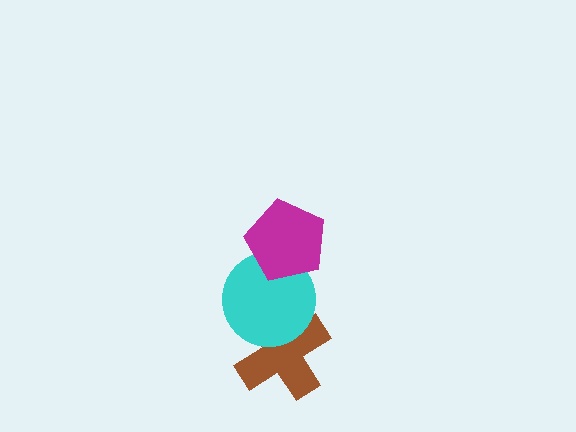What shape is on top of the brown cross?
The cyan circle is on top of the brown cross.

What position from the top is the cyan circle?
The cyan circle is 2nd from the top.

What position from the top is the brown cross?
The brown cross is 3rd from the top.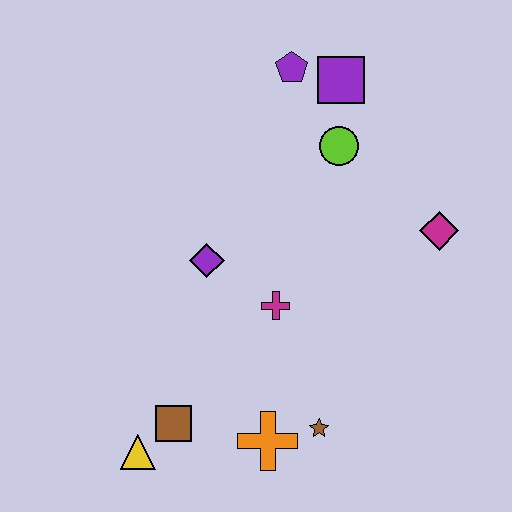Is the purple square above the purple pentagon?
No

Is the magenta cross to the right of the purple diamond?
Yes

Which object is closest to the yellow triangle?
The brown square is closest to the yellow triangle.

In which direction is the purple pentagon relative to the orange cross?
The purple pentagon is above the orange cross.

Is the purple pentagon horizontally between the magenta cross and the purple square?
Yes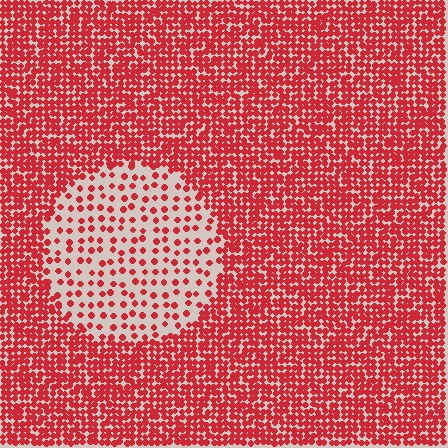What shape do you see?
I see a circle.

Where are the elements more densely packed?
The elements are more densely packed outside the circle boundary.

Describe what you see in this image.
The image contains small red elements arranged at two different densities. A circle-shaped region is visible where the elements are less densely packed than the surrounding area.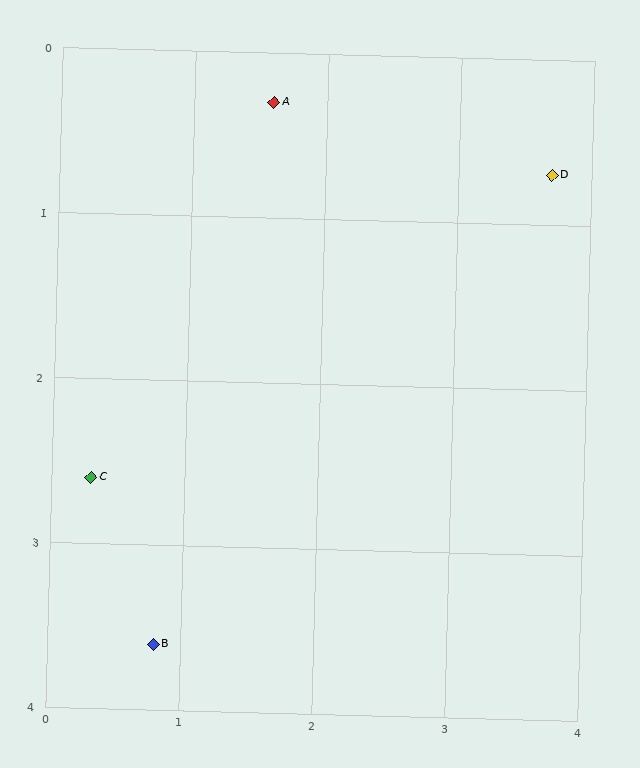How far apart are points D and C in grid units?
Points D and C are about 3.9 grid units apart.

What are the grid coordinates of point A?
Point A is at approximately (1.6, 0.3).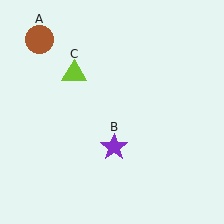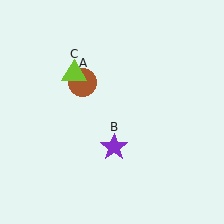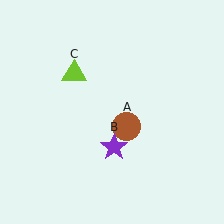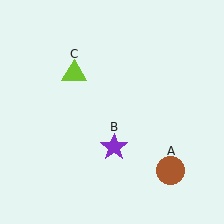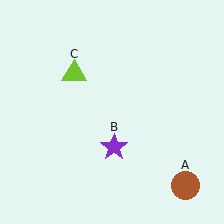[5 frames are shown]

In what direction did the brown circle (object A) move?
The brown circle (object A) moved down and to the right.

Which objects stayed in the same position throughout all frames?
Purple star (object B) and lime triangle (object C) remained stationary.